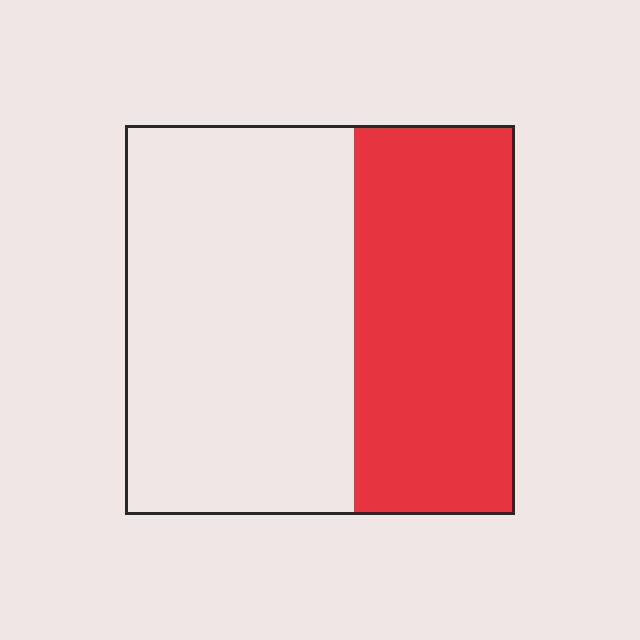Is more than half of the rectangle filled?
No.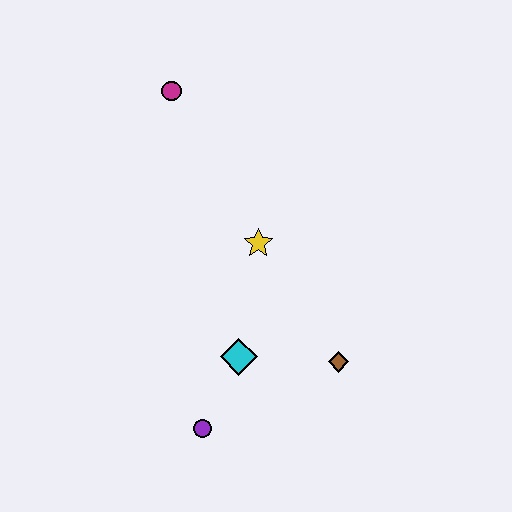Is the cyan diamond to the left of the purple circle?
No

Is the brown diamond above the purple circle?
Yes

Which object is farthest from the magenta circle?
The purple circle is farthest from the magenta circle.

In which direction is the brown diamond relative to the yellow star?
The brown diamond is below the yellow star.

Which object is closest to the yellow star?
The cyan diamond is closest to the yellow star.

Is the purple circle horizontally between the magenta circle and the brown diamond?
Yes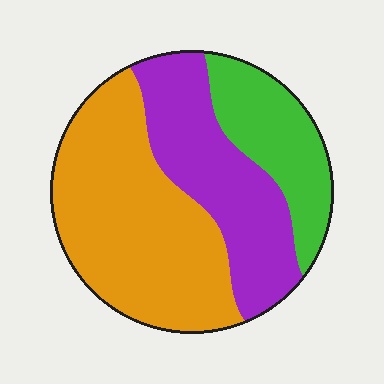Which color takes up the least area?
Green, at roughly 20%.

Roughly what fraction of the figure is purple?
Purple takes up about one third (1/3) of the figure.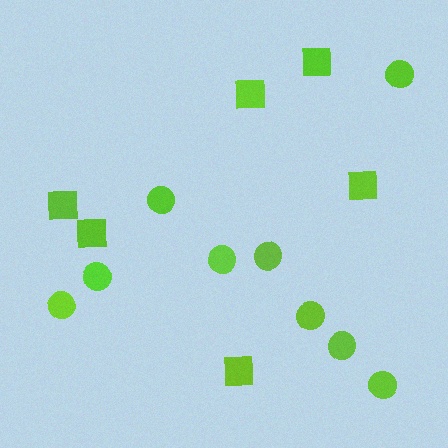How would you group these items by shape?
There are 2 groups: one group of circles (9) and one group of squares (6).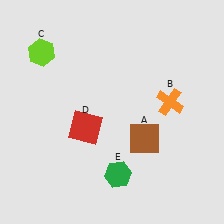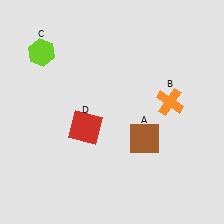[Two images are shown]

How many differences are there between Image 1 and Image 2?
There is 1 difference between the two images.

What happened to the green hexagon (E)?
The green hexagon (E) was removed in Image 2. It was in the bottom-right area of Image 1.